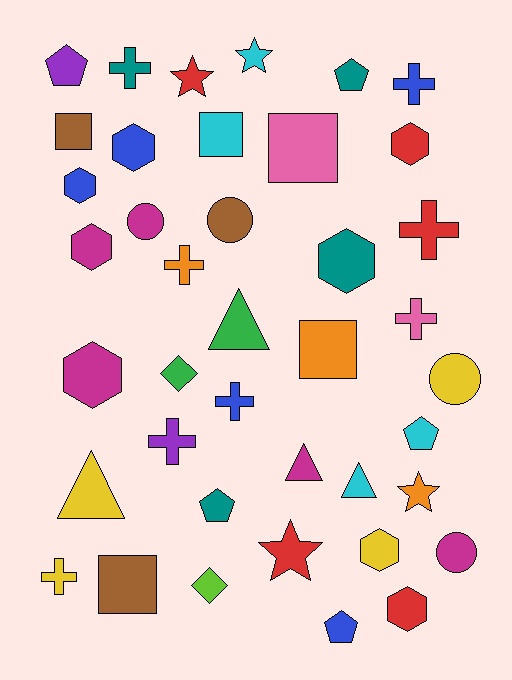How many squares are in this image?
There are 5 squares.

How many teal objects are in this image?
There are 4 teal objects.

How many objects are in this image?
There are 40 objects.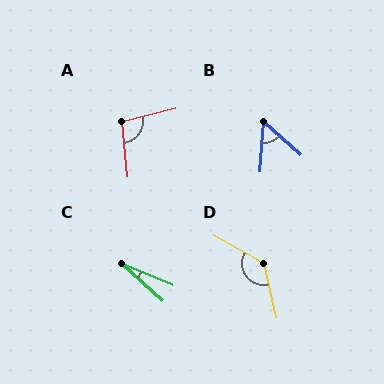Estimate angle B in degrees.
Approximately 52 degrees.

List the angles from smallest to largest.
C (20°), B (52°), A (98°), D (132°).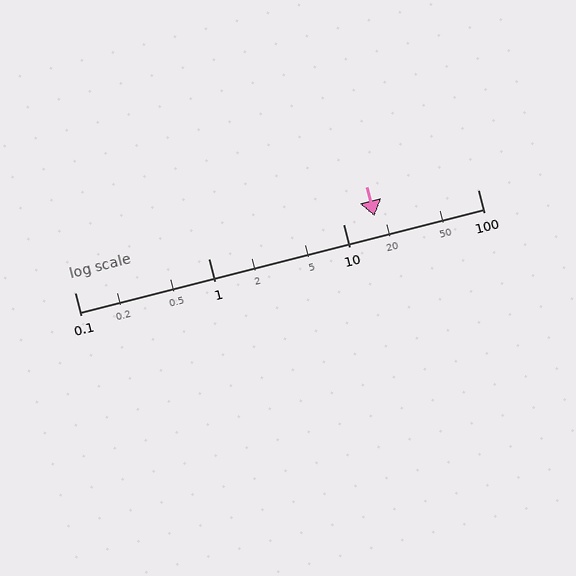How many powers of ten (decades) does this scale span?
The scale spans 3 decades, from 0.1 to 100.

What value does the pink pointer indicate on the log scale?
The pointer indicates approximately 17.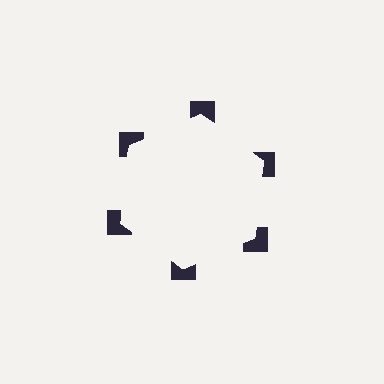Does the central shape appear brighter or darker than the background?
It typically appears slightly brighter than the background, even though no actual brightness change is drawn.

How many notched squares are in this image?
There are 6 — one at each vertex of the illusory hexagon.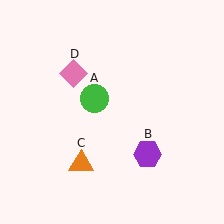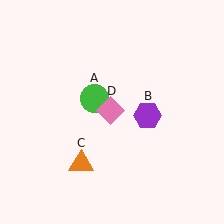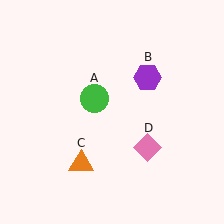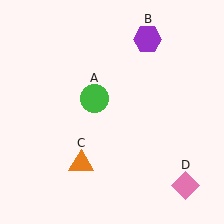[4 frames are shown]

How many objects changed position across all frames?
2 objects changed position: purple hexagon (object B), pink diamond (object D).